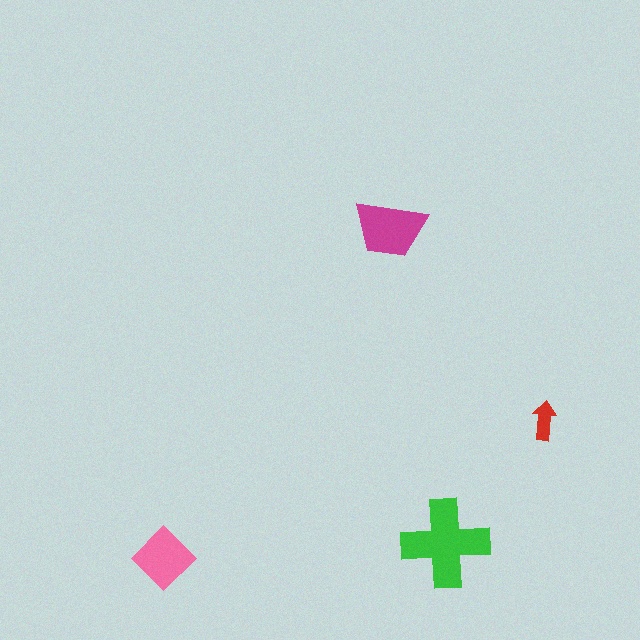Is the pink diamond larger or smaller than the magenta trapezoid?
Smaller.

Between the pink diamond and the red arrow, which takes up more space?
The pink diamond.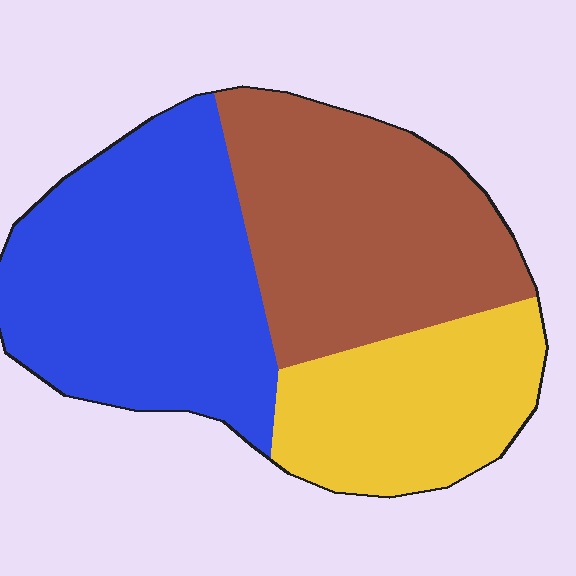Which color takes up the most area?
Blue, at roughly 40%.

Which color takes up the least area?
Yellow, at roughly 25%.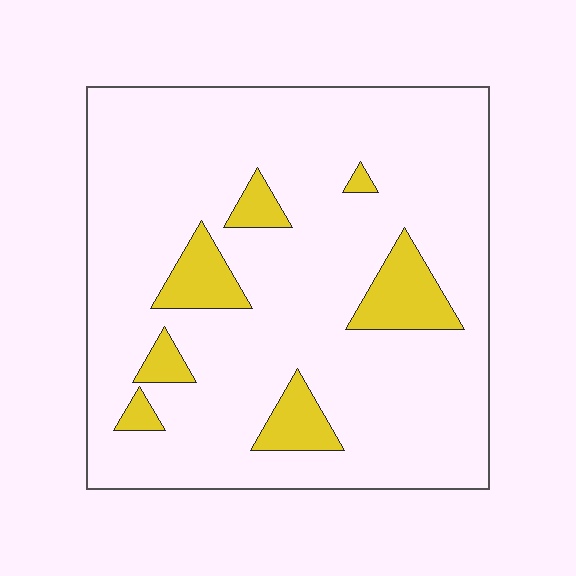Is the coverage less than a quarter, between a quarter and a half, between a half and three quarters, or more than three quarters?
Less than a quarter.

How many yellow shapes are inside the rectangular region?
7.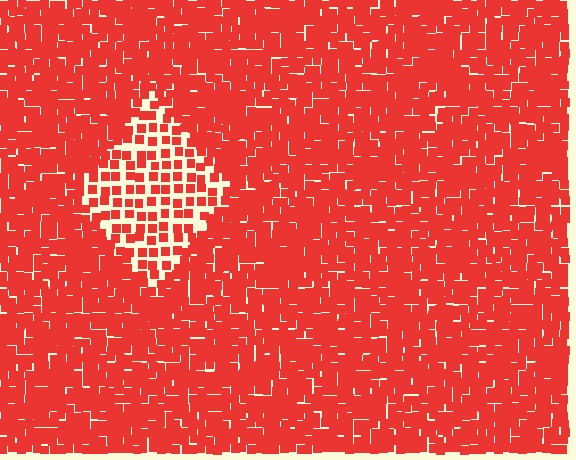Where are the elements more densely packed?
The elements are more densely packed outside the diamond boundary.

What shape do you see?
I see a diamond.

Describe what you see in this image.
The image contains small red elements arranged at two different densities. A diamond-shaped region is visible where the elements are less densely packed than the surrounding area.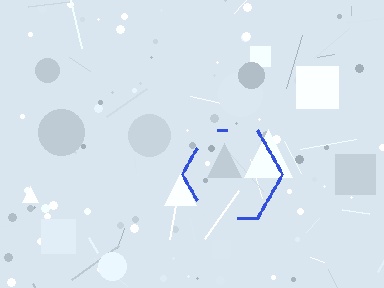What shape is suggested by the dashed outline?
The dashed outline suggests a hexagon.